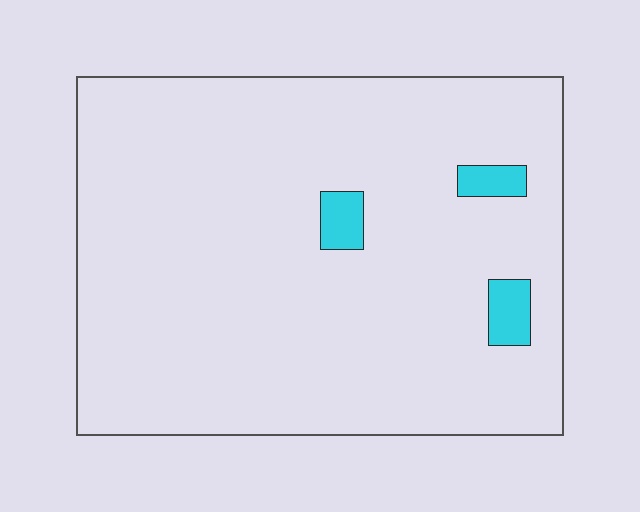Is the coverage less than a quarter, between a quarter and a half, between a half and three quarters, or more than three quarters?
Less than a quarter.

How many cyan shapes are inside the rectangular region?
3.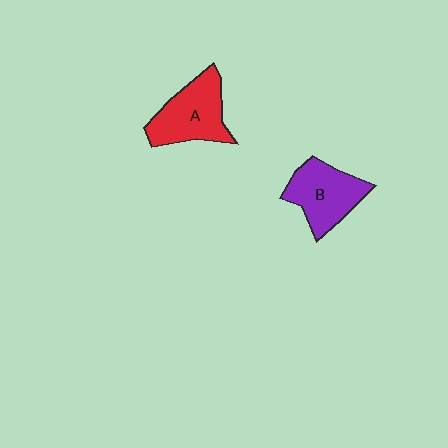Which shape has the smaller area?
Shape B (purple).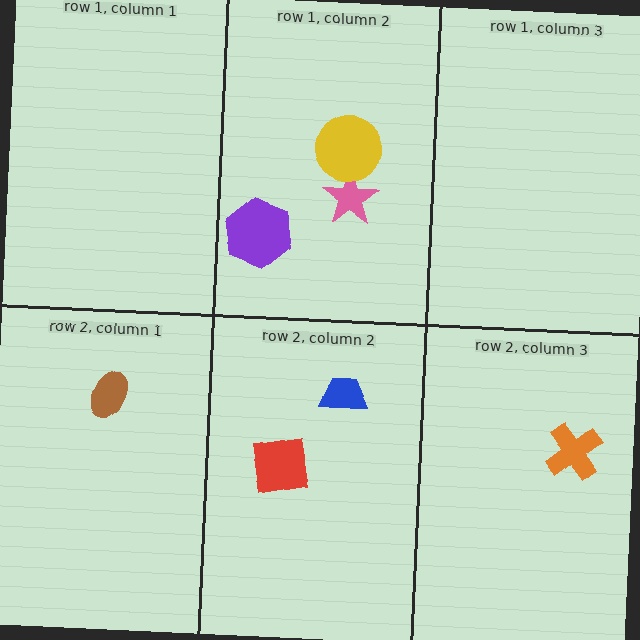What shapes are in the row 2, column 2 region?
The red square, the blue trapezoid.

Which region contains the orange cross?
The row 2, column 3 region.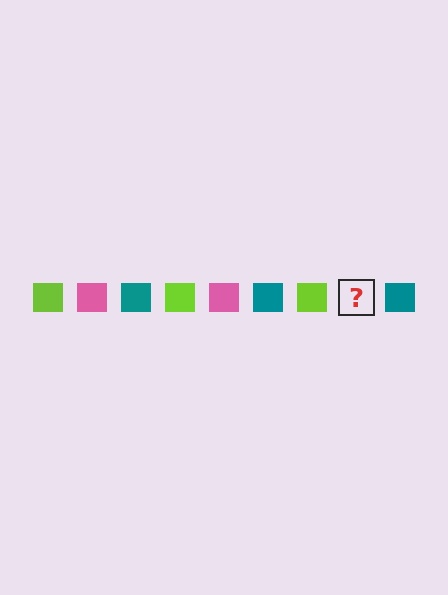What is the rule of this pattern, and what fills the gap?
The rule is that the pattern cycles through lime, pink, teal squares. The gap should be filled with a pink square.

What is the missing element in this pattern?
The missing element is a pink square.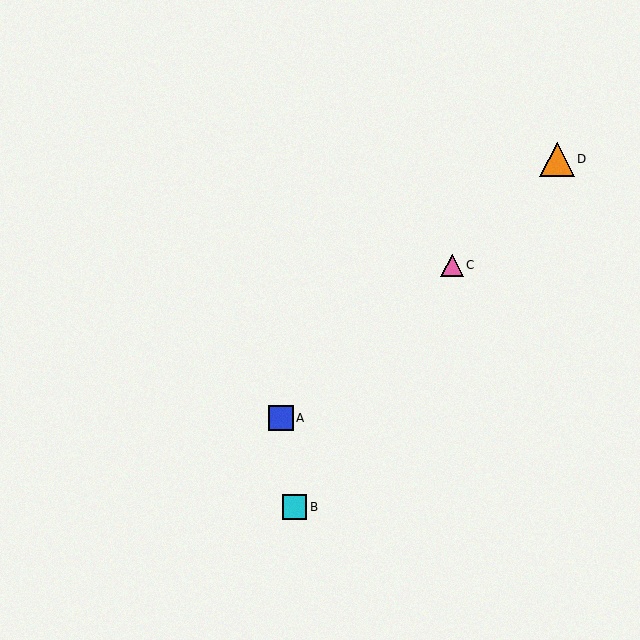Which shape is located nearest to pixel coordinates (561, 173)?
The orange triangle (labeled D) at (557, 160) is nearest to that location.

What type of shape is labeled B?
Shape B is a cyan square.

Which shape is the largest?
The orange triangle (labeled D) is the largest.